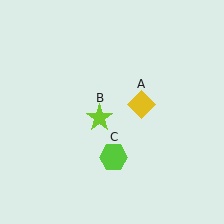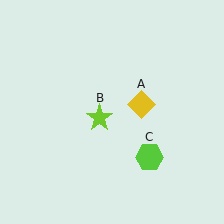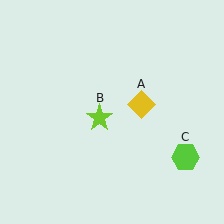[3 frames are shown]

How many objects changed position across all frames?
1 object changed position: lime hexagon (object C).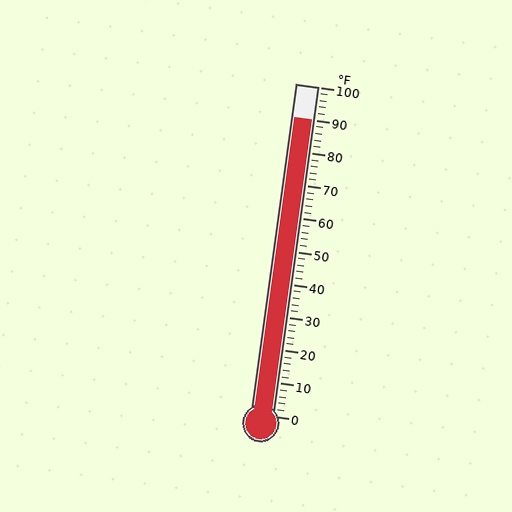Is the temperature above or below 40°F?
The temperature is above 40°F.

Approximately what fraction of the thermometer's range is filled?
The thermometer is filled to approximately 90% of its range.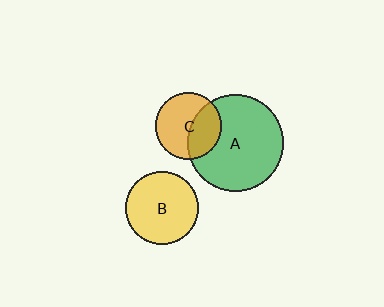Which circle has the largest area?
Circle A (green).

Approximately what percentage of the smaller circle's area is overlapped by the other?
Approximately 40%.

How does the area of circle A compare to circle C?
Approximately 2.1 times.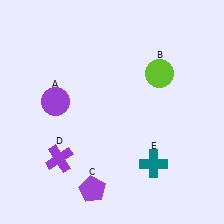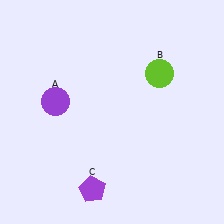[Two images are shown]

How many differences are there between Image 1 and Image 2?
There are 2 differences between the two images.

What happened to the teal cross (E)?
The teal cross (E) was removed in Image 2. It was in the bottom-right area of Image 1.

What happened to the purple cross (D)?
The purple cross (D) was removed in Image 2. It was in the bottom-left area of Image 1.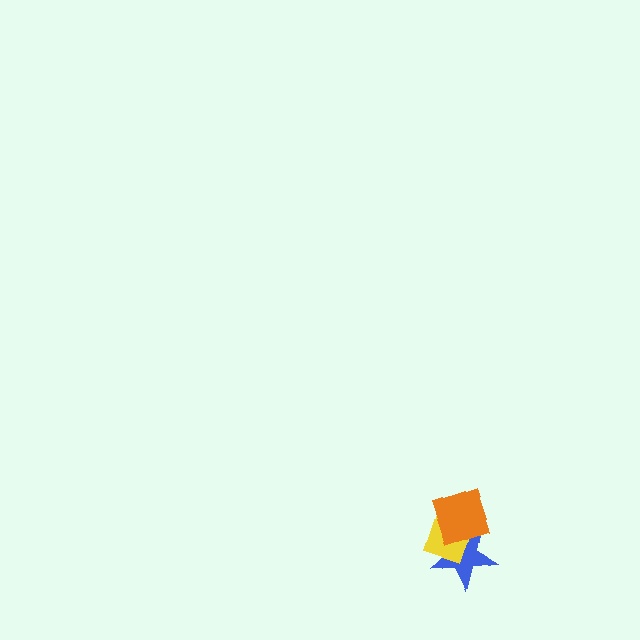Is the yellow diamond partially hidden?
Yes, it is partially covered by another shape.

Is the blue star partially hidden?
Yes, it is partially covered by another shape.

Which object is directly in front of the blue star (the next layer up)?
The yellow diamond is directly in front of the blue star.